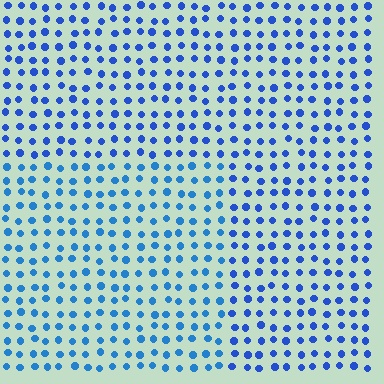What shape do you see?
I see a rectangle.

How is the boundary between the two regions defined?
The boundary is defined purely by a slight shift in hue (about 18 degrees). Spacing, size, and orientation are identical on both sides.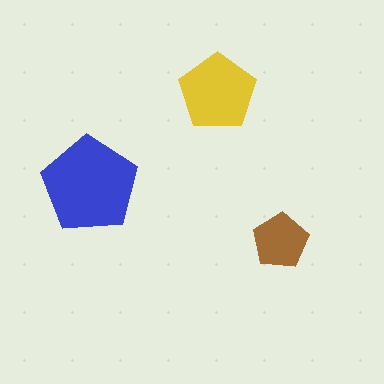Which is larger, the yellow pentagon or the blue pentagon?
The blue one.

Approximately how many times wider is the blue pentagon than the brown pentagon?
About 1.5 times wider.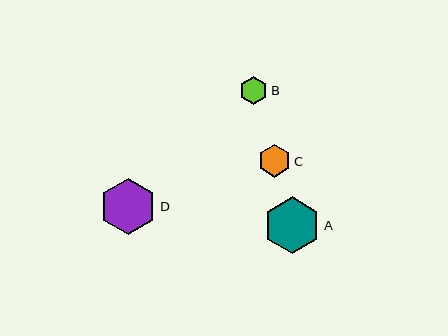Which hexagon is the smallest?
Hexagon B is the smallest with a size of approximately 28 pixels.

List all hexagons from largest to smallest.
From largest to smallest: A, D, C, B.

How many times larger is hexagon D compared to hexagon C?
Hexagon D is approximately 1.7 times the size of hexagon C.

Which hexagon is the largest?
Hexagon A is the largest with a size of approximately 57 pixels.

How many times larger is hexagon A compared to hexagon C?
Hexagon A is approximately 1.7 times the size of hexagon C.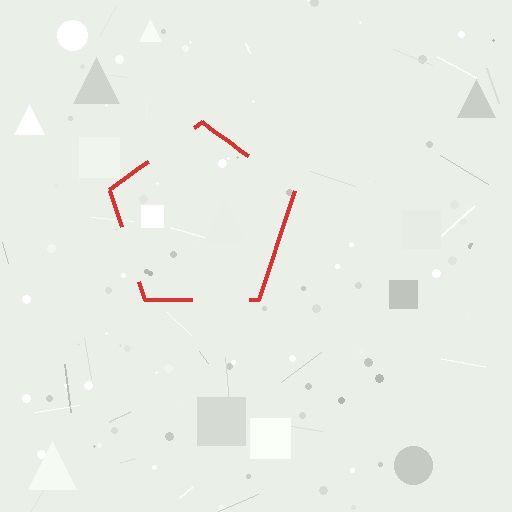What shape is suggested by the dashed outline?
The dashed outline suggests a pentagon.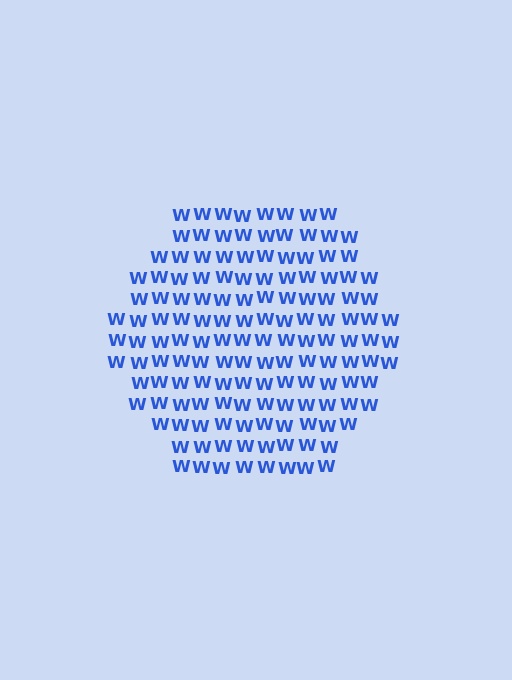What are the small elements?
The small elements are letter W's.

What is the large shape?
The large shape is a hexagon.